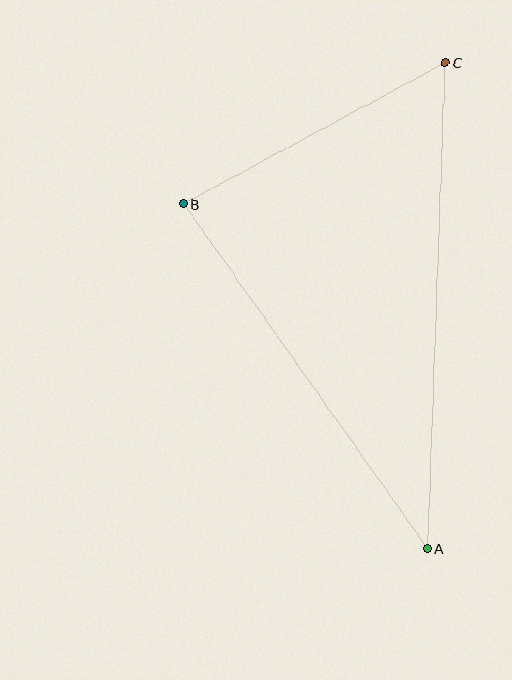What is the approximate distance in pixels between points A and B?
The distance between A and B is approximately 422 pixels.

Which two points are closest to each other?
Points B and C are closest to each other.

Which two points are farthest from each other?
Points A and C are farthest from each other.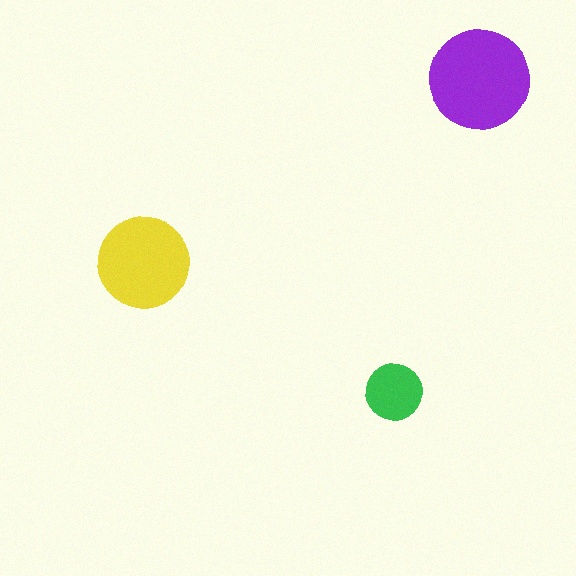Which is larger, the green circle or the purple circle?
The purple one.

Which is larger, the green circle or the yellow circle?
The yellow one.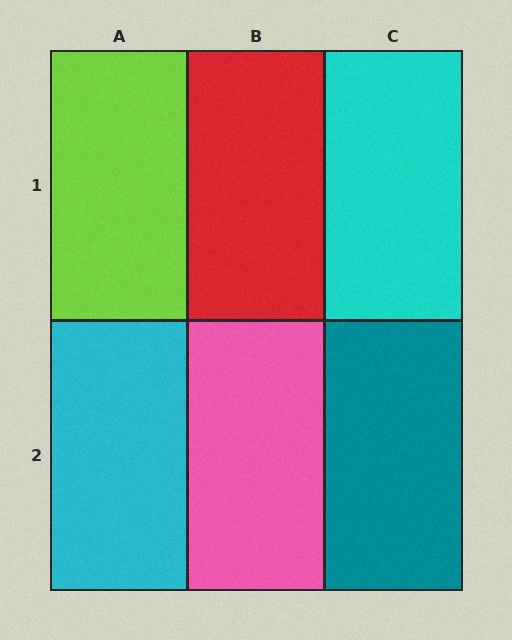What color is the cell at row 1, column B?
Red.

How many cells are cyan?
2 cells are cyan.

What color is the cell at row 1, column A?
Lime.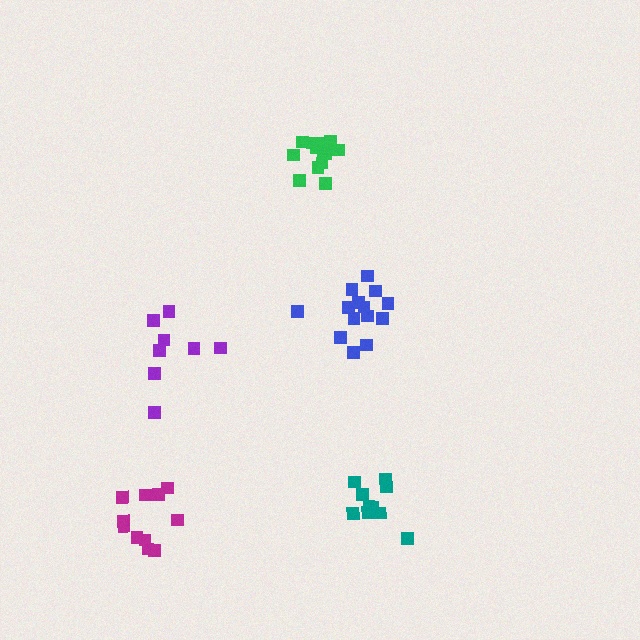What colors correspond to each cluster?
The clusters are colored: magenta, blue, teal, purple, green.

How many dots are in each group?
Group 1: 11 dots, Group 2: 14 dots, Group 3: 10 dots, Group 4: 8 dots, Group 5: 14 dots (57 total).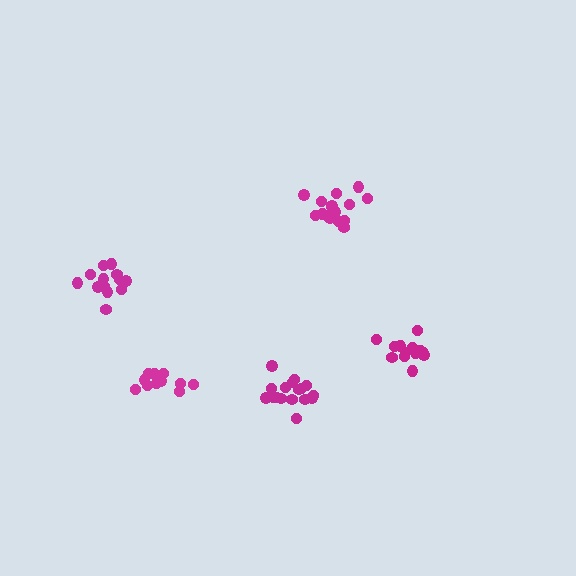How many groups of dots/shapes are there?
There are 5 groups.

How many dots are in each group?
Group 1: 17 dots, Group 2: 14 dots, Group 3: 12 dots, Group 4: 17 dots, Group 5: 13 dots (73 total).